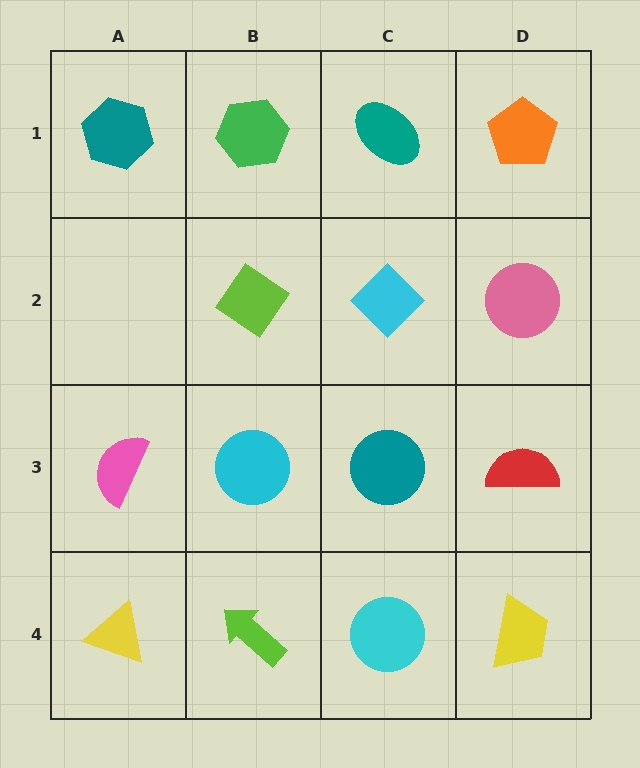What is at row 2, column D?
A pink circle.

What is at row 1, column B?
A green hexagon.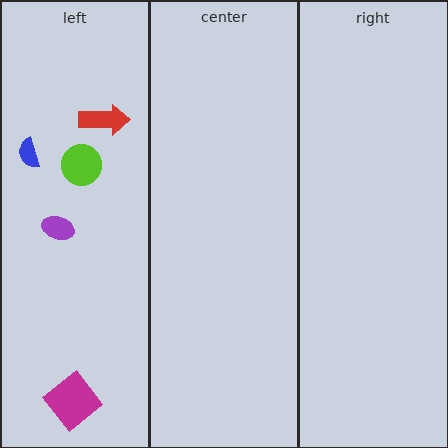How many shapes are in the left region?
5.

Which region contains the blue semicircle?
The left region.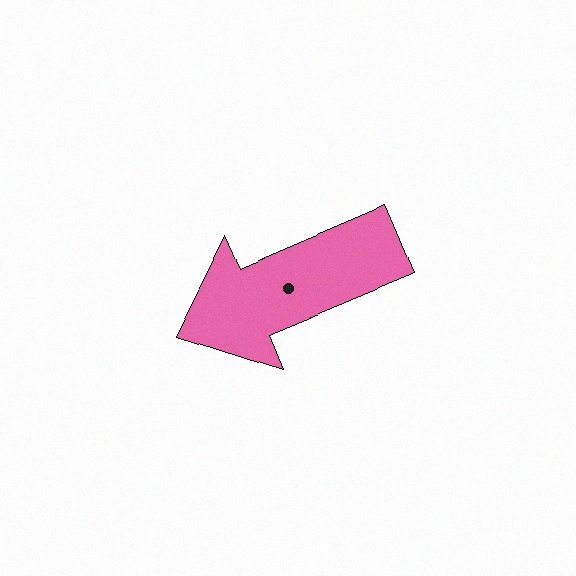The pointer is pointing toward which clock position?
Roughly 8 o'clock.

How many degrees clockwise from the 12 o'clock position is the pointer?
Approximately 247 degrees.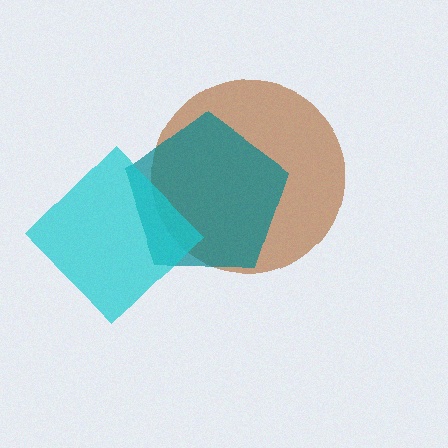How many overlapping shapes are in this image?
There are 3 overlapping shapes in the image.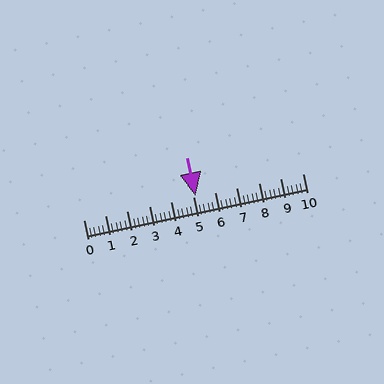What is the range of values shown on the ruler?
The ruler shows values from 0 to 10.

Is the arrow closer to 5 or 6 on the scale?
The arrow is closer to 5.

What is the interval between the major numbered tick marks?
The major tick marks are spaced 1 units apart.